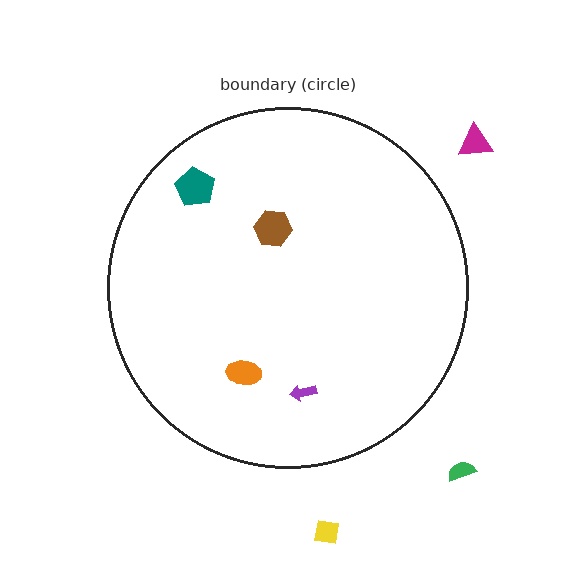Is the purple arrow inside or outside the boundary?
Inside.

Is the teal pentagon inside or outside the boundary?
Inside.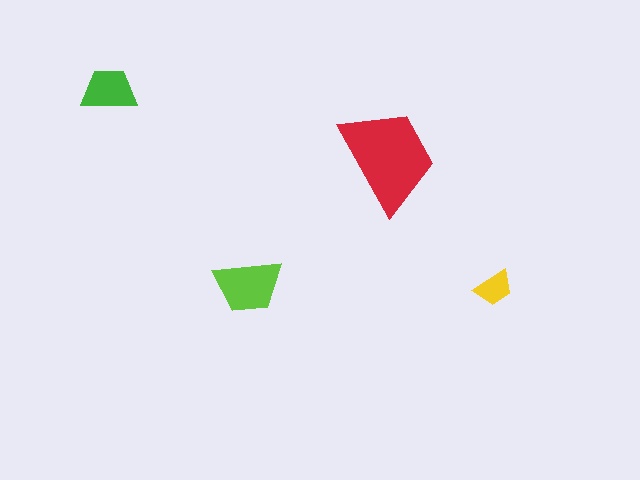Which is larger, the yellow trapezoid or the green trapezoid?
The green one.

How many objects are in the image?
There are 4 objects in the image.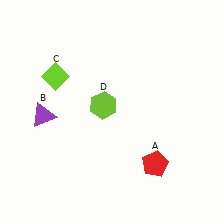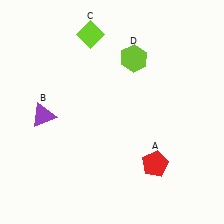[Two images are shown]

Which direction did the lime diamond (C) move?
The lime diamond (C) moved up.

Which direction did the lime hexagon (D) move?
The lime hexagon (D) moved up.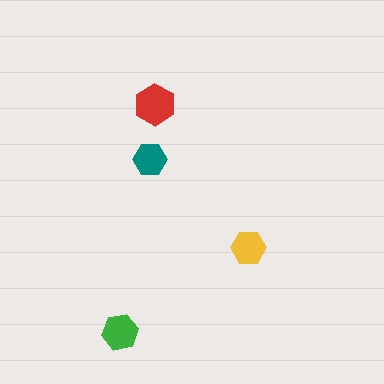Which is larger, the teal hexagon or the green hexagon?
The green one.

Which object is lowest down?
The green hexagon is bottommost.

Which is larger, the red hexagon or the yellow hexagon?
The red one.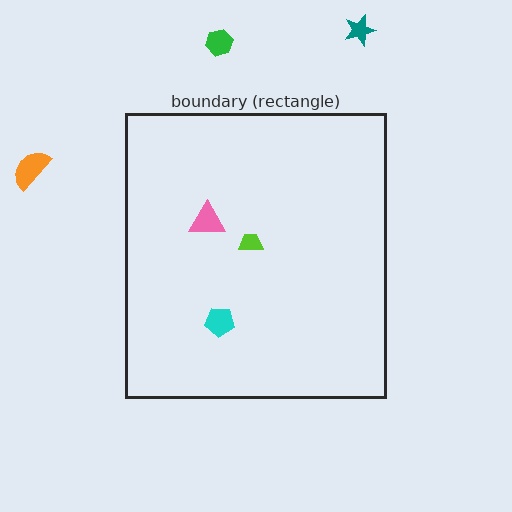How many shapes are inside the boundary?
3 inside, 3 outside.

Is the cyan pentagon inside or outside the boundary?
Inside.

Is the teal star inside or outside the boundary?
Outside.